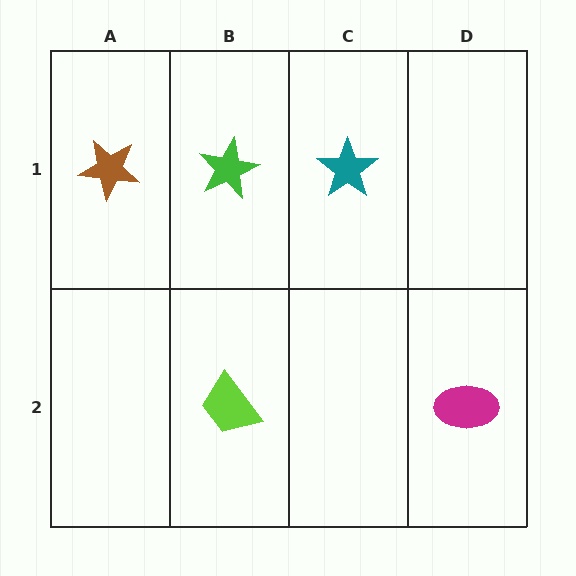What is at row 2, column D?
A magenta ellipse.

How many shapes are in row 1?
3 shapes.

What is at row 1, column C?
A teal star.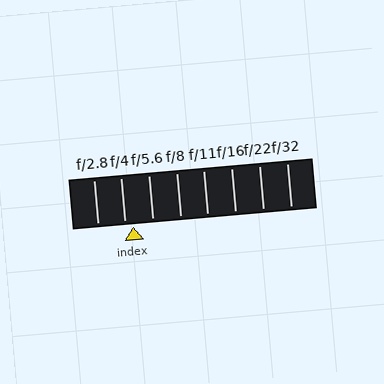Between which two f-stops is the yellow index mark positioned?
The index mark is between f/4 and f/5.6.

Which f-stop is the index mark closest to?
The index mark is closest to f/4.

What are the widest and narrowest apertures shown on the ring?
The widest aperture shown is f/2.8 and the narrowest is f/32.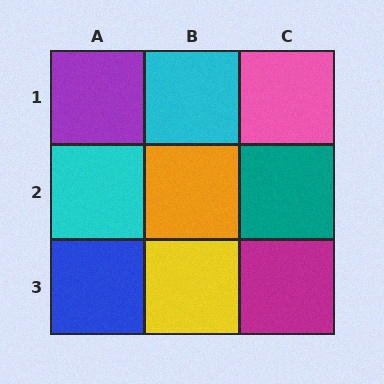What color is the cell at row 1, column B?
Cyan.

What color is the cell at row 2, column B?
Orange.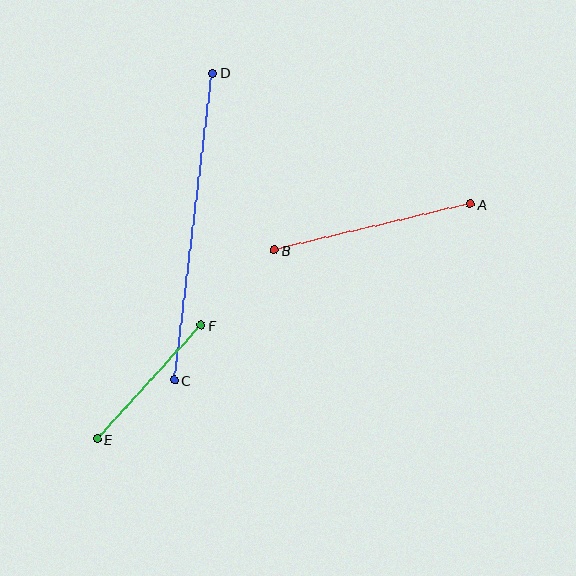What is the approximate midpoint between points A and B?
The midpoint is at approximately (372, 227) pixels.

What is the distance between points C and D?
The distance is approximately 310 pixels.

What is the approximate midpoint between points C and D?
The midpoint is at approximately (193, 227) pixels.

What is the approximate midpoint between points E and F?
The midpoint is at approximately (149, 382) pixels.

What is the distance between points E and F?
The distance is approximately 154 pixels.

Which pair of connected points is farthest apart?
Points C and D are farthest apart.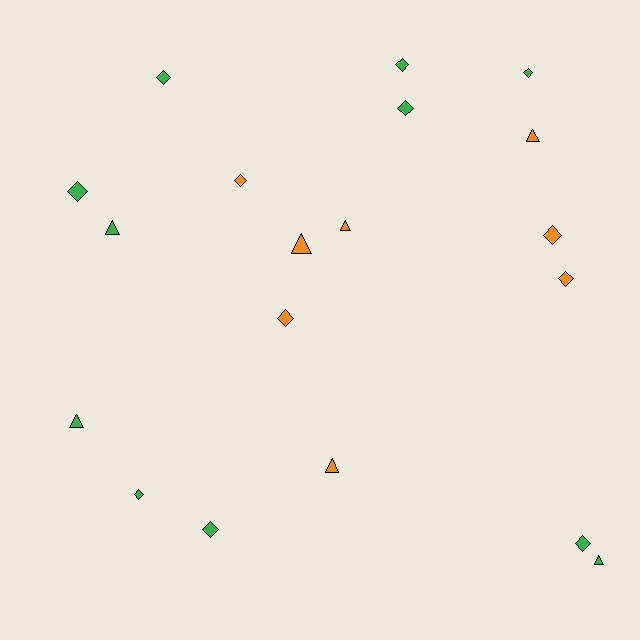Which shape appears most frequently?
Diamond, with 12 objects.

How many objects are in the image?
There are 19 objects.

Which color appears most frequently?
Green, with 11 objects.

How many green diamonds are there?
There are 8 green diamonds.